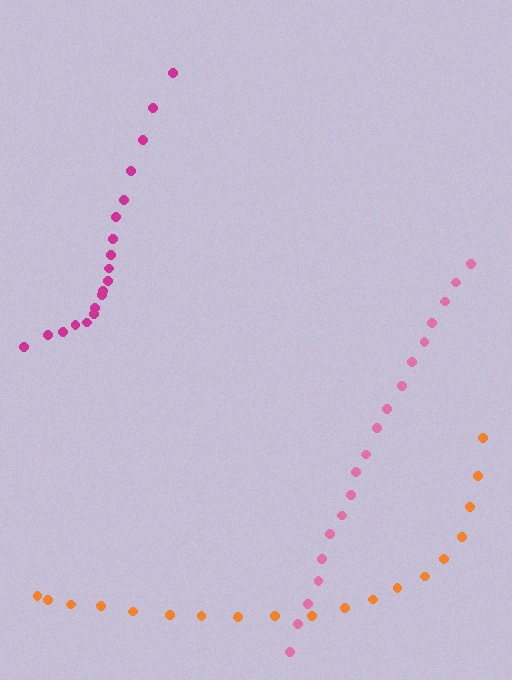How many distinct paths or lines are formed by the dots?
There are 3 distinct paths.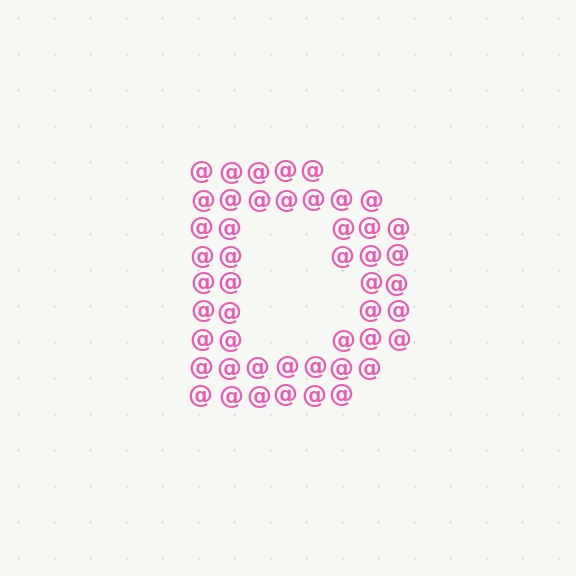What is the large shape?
The large shape is the letter D.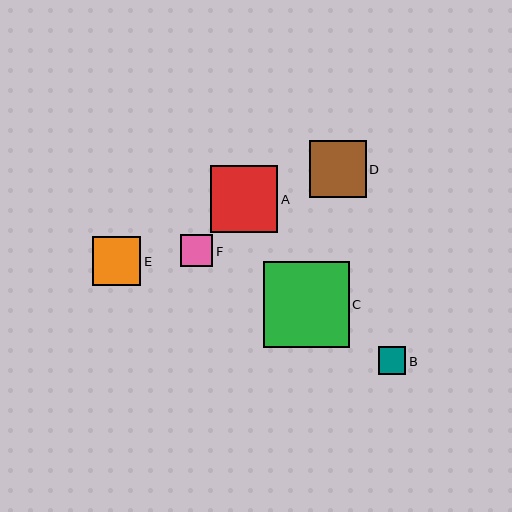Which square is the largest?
Square C is the largest with a size of approximately 86 pixels.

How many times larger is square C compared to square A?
Square C is approximately 1.3 times the size of square A.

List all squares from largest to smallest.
From largest to smallest: C, A, D, E, F, B.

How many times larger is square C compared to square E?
Square C is approximately 1.8 times the size of square E.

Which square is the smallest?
Square B is the smallest with a size of approximately 27 pixels.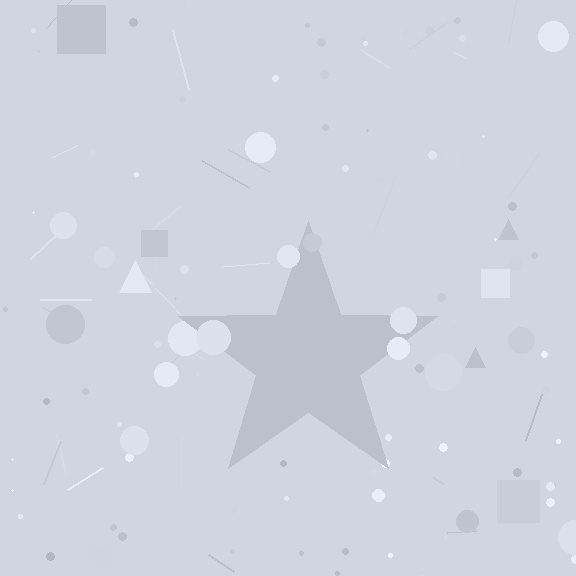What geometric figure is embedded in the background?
A star is embedded in the background.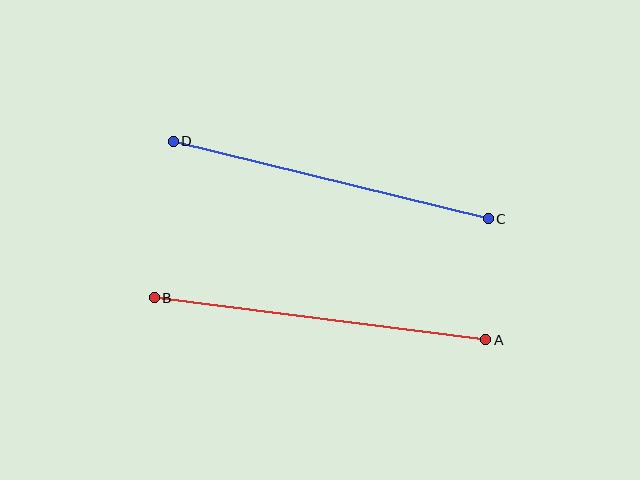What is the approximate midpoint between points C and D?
The midpoint is at approximately (331, 180) pixels.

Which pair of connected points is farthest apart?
Points A and B are farthest apart.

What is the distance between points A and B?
The distance is approximately 334 pixels.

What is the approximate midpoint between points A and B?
The midpoint is at approximately (320, 319) pixels.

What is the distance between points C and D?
The distance is approximately 325 pixels.